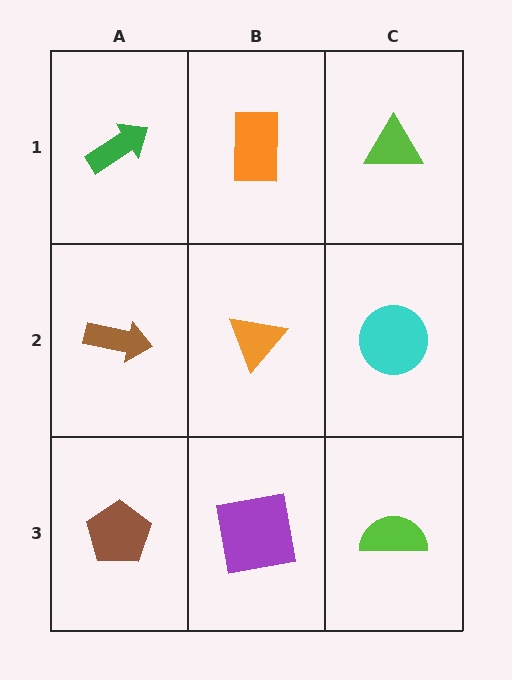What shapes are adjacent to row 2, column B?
An orange rectangle (row 1, column B), a purple square (row 3, column B), a brown arrow (row 2, column A), a cyan circle (row 2, column C).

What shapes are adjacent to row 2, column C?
A lime triangle (row 1, column C), a lime semicircle (row 3, column C), an orange triangle (row 2, column B).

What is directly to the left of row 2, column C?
An orange triangle.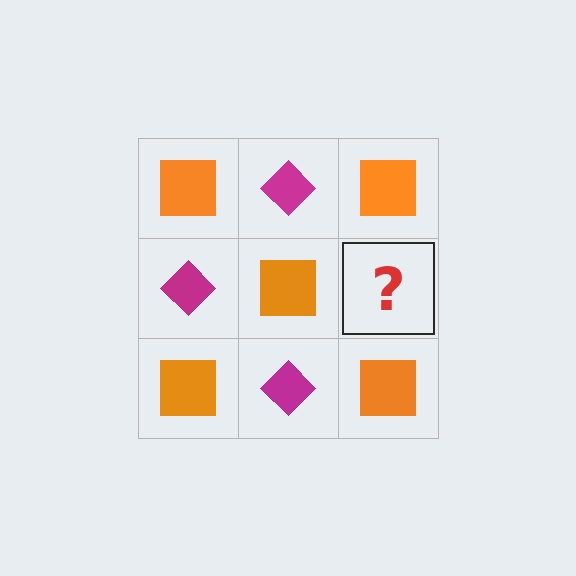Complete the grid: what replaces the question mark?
The question mark should be replaced with a magenta diamond.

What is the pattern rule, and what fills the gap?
The rule is that it alternates orange square and magenta diamond in a checkerboard pattern. The gap should be filled with a magenta diamond.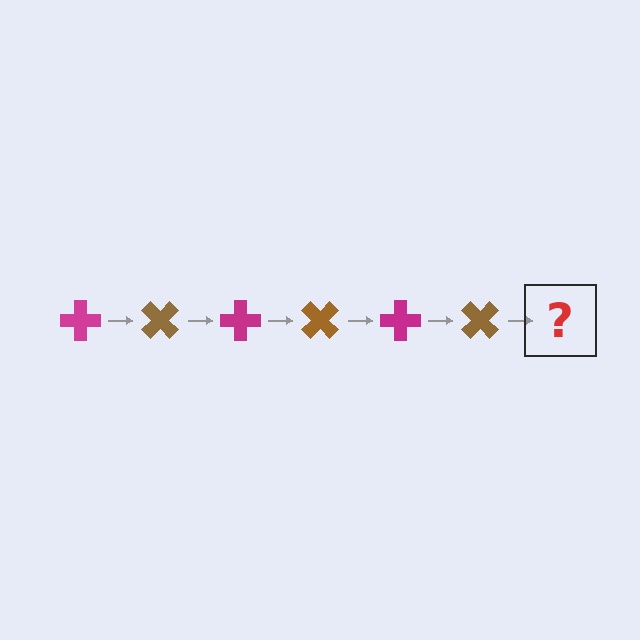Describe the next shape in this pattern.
It should be a magenta cross, rotated 270 degrees from the start.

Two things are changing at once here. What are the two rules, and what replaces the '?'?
The two rules are that it rotates 45 degrees each step and the color cycles through magenta and brown. The '?' should be a magenta cross, rotated 270 degrees from the start.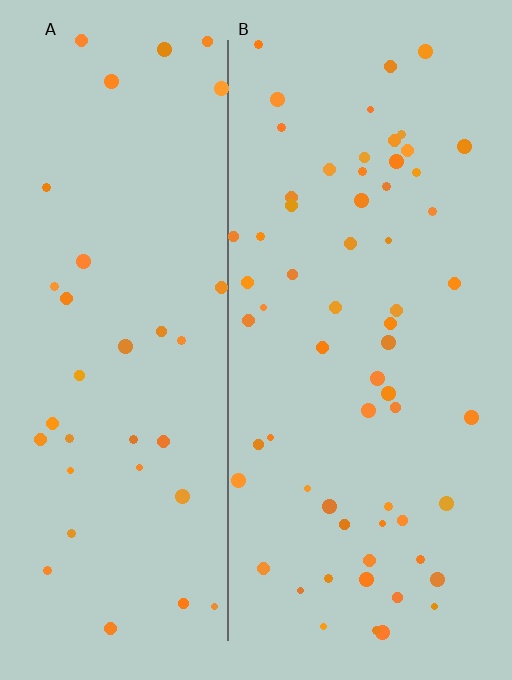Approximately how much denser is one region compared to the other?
Approximately 1.8× — region B over region A.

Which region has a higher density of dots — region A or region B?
B (the right).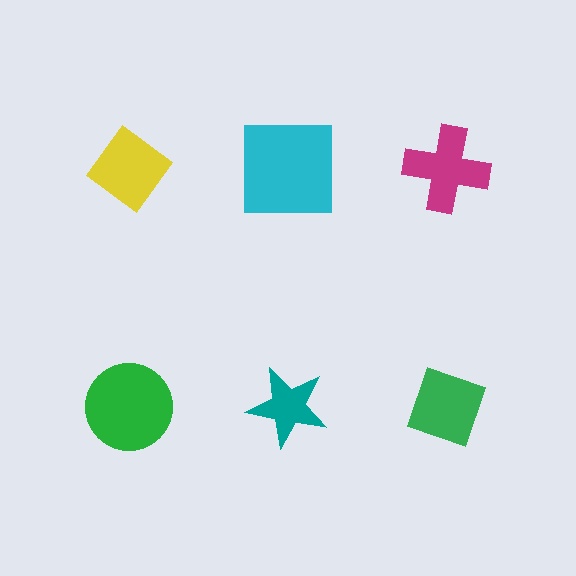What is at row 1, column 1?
A yellow diamond.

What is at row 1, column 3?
A magenta cross.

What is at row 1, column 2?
A cyan square.